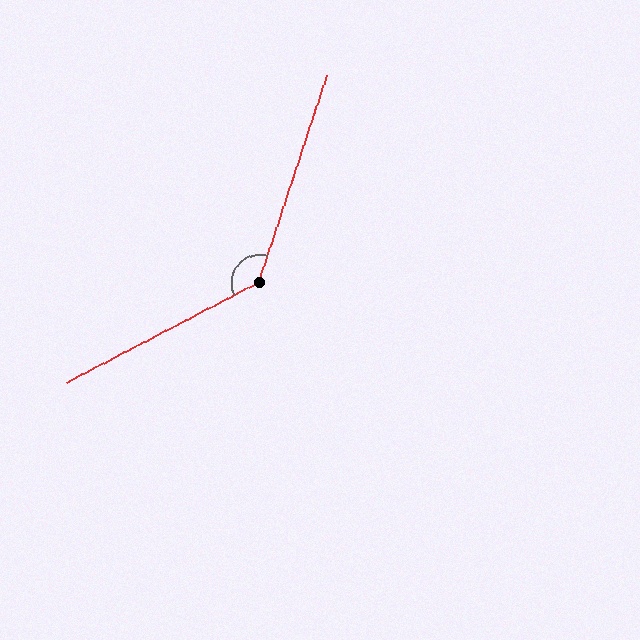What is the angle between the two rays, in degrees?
Approximately 136 degrees.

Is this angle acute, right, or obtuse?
It is obtuse.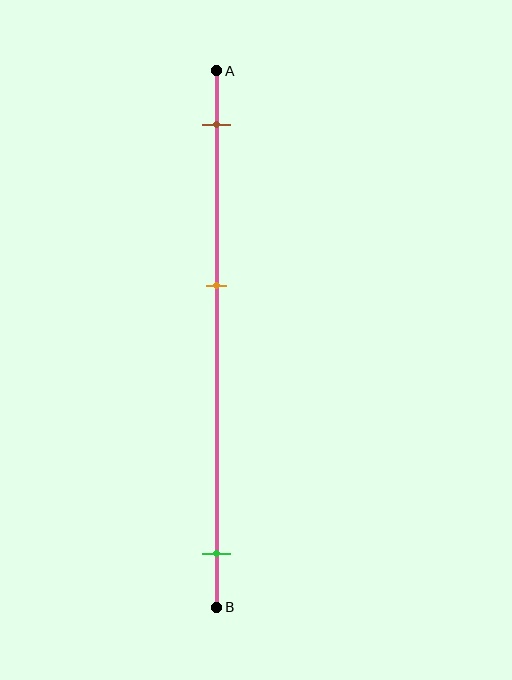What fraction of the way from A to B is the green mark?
The green mark is approximately 90% (0.9) of the way from A to B.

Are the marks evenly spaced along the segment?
No, the marks are not evenly spaced.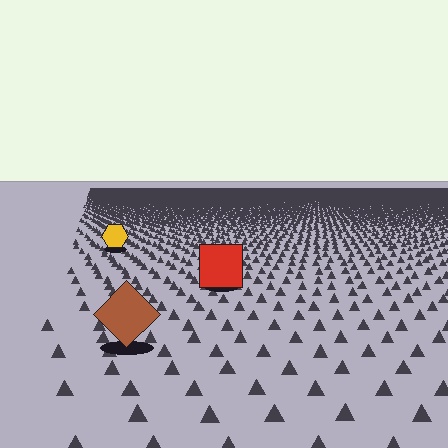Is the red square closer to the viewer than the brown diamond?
No. The brown diamond is closer — you can tell from the texture gradient: the ground texture is coarser near it.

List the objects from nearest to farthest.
From nearest to farthest: the brown diamond, the red square, the yellow hexagon.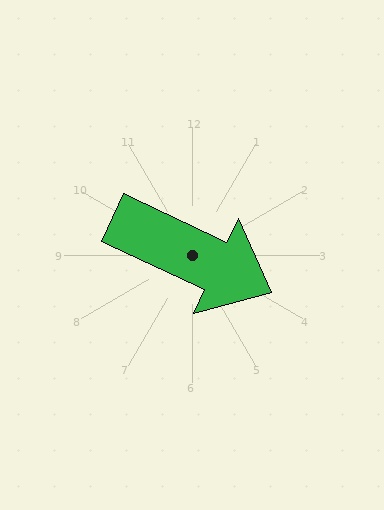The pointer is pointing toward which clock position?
Roughly 4 o'clock.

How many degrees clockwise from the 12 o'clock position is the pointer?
Approximately 115 degrees.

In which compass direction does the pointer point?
Southeast.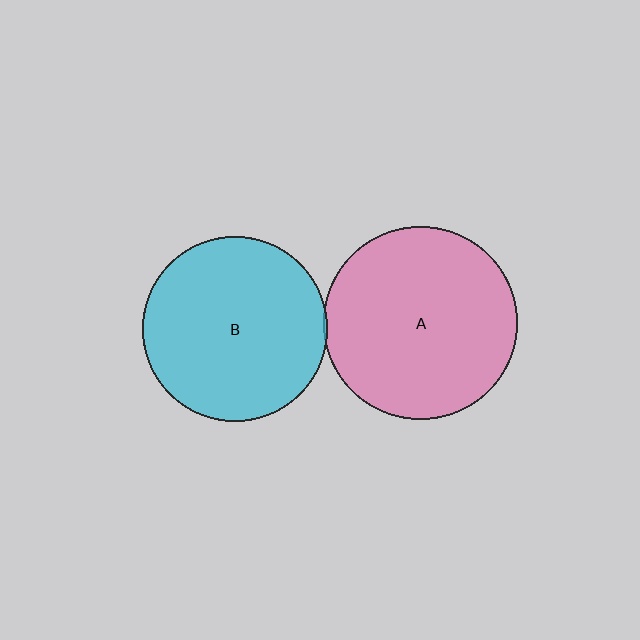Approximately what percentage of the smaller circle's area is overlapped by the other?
Approximately 5%.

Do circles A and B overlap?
Yes.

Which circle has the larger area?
Circle A (pink).